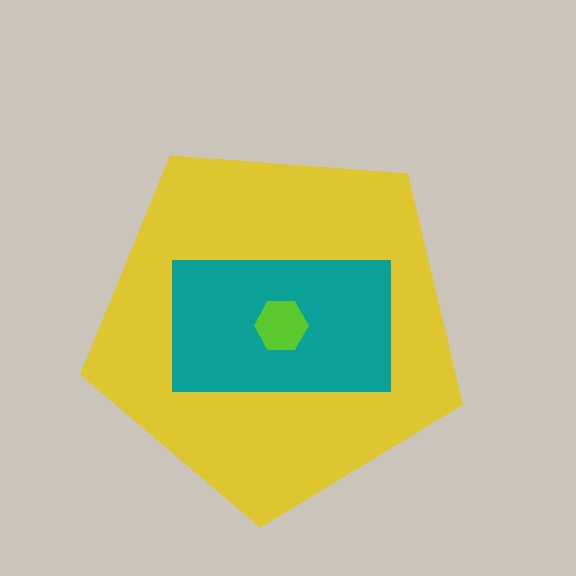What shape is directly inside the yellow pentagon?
The teal rectangle.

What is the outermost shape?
The yellow pentagon.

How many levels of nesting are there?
3.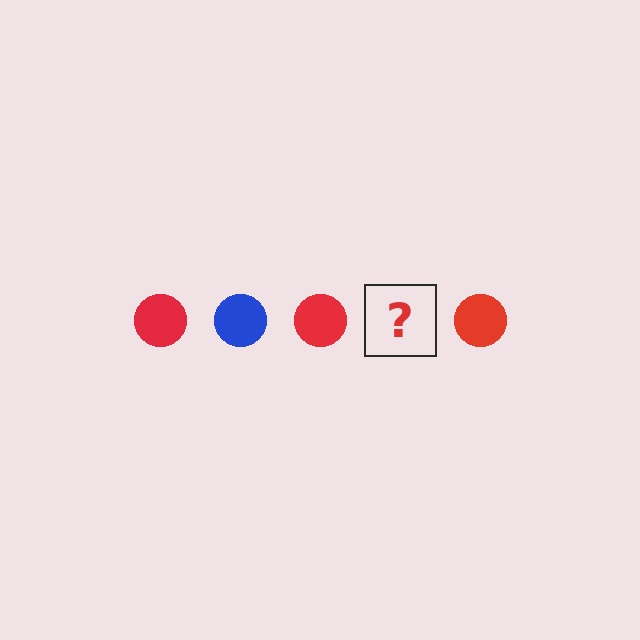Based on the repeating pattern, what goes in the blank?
The blank should be a blue circle.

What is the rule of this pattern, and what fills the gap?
The rule is that the pattern cycles through red, blue circles. The gap should be filled with a blue circle.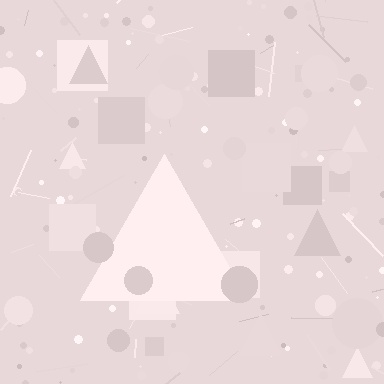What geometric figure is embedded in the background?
A triangle is embedded in the background.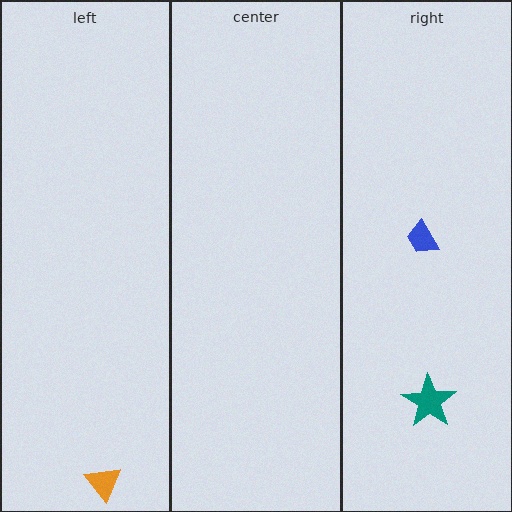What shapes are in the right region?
The teal star, the blue trapezoid.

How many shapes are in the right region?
2.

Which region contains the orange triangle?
The left region.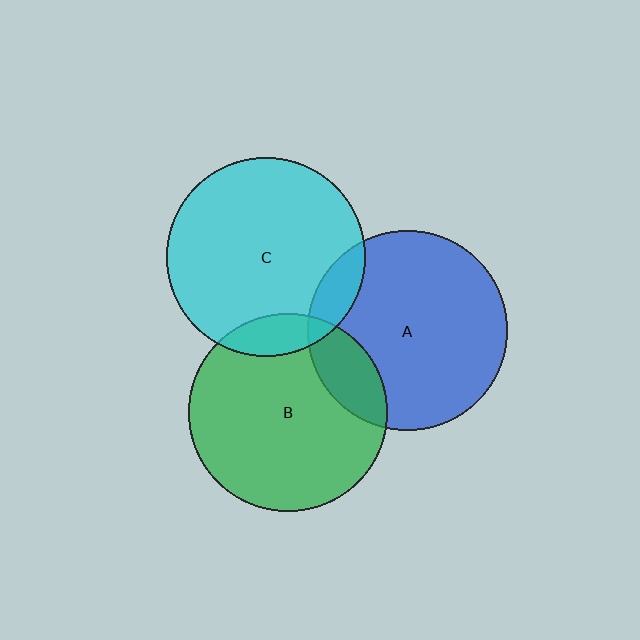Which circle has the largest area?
Circle A (blue).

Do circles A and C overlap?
Yes.